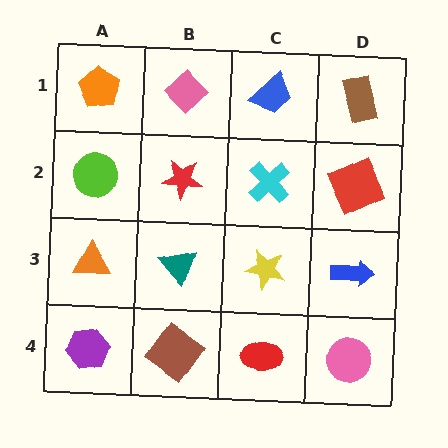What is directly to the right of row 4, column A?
A brown diamond.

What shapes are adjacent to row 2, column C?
A blue trapezoid (row 1, column C), a yellow star (row 3, column C), a red star (row 2, column B), a red square (row 2, column D).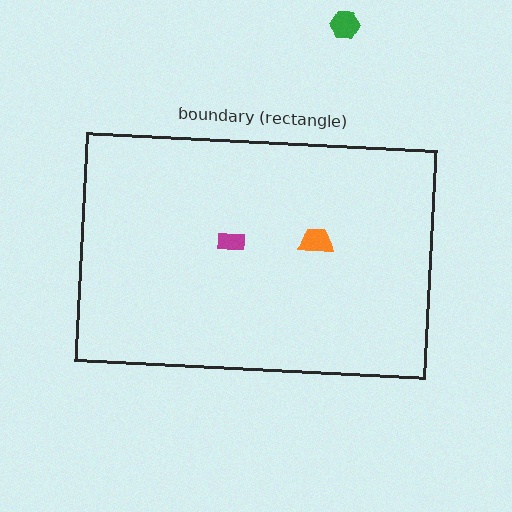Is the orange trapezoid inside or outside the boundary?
Inside.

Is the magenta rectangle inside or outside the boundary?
Inside.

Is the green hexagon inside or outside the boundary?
Outside.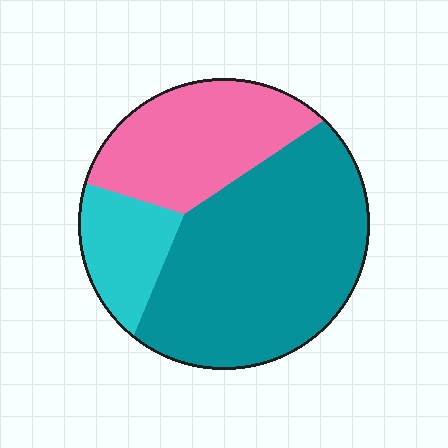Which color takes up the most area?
Teal, at roughly 55%.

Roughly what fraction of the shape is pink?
Pink covers roughly 30% of the shape.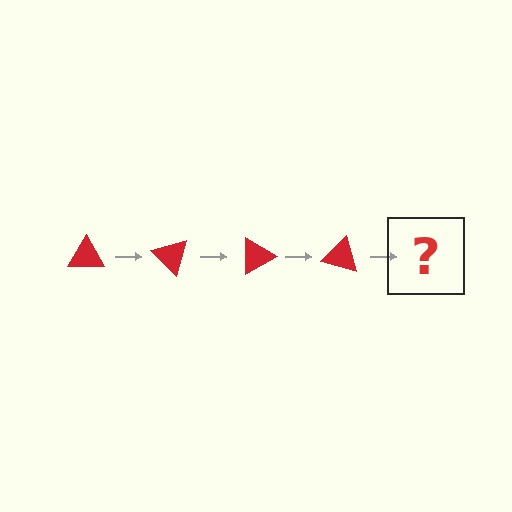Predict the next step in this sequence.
The next step is a red triangle rotated 180 degrees.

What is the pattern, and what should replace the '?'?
The pattern is that the triangle rotates 45 degrees each step. The '?' should be a red triangle rotated 180 degrees.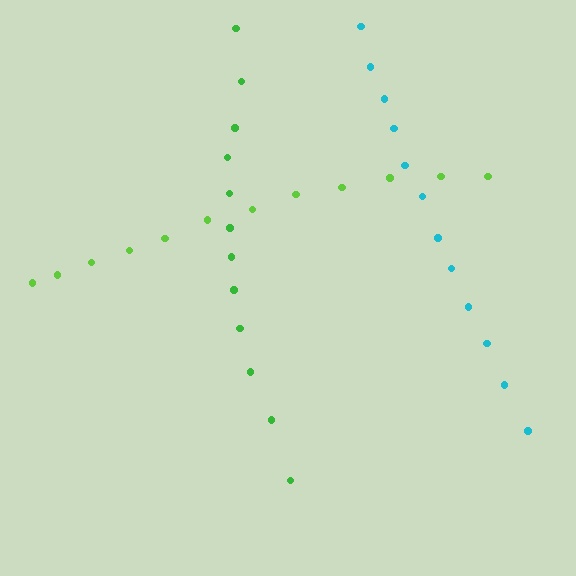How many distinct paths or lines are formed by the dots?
There are 3 distinct paths.